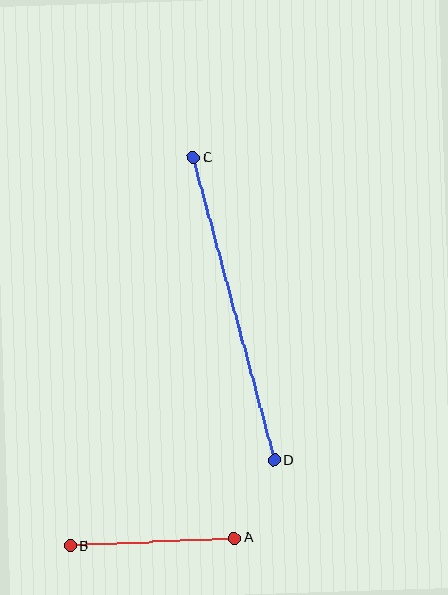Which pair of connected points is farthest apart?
Points C and D are farthest apart.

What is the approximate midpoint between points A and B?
The midpoint is at approximately (152, 542) pixels.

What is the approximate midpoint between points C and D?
The midpoint is at approximately (234, 309) pixels.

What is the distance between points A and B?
The distance is approximately 165 pixels.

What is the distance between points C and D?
The distance is approximately 314 pixels.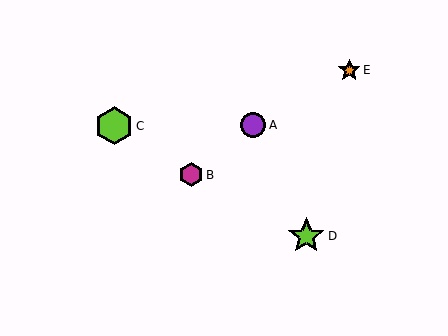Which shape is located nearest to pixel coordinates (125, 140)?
The lime hexagon (labeled C) at (114, 126) is nearest to that location.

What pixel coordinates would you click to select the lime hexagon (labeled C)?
Click at (114, 126) to select the lime hexagon C.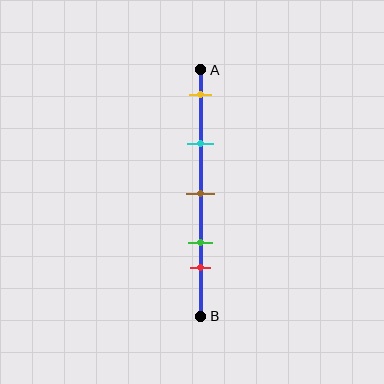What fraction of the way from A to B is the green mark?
The green mark is approximately 70% (0.7) of the way from A to B.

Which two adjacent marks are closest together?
The green and red marks are the closest adjacent pair.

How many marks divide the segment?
There are 5 marks dividing the segment.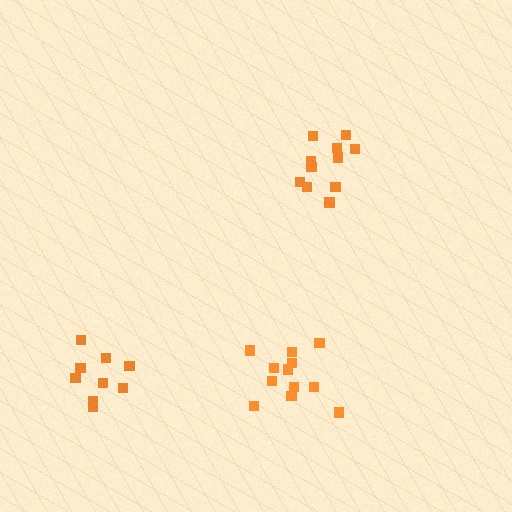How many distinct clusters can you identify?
There are 3 distinct clusters.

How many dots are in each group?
Group 1: 11 dots, Group 2: 12 dots, Group 3: 9 dots (32 total).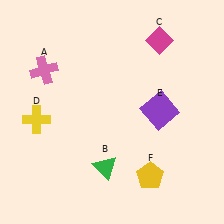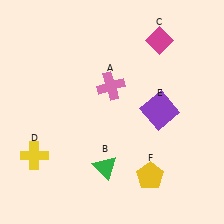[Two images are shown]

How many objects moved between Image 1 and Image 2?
2 objects moved between the two images.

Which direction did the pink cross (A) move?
The pink cross (A) moved right.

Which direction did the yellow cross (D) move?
The yellow cross (D) moved down.